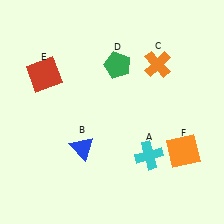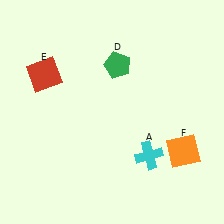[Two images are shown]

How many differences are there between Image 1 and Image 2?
There are 2 differences between the two images.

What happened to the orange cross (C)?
The orange cross (C) was removed in Image 2. It was in the top-right area of Image 1.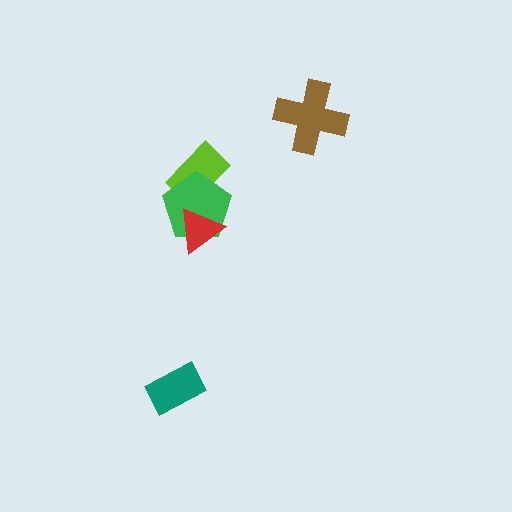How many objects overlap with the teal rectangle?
0 objects overlap with the teal rectangle.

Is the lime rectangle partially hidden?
Yes, it is partially covered by another shape.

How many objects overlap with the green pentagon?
2 objects overlap with the green pentagon.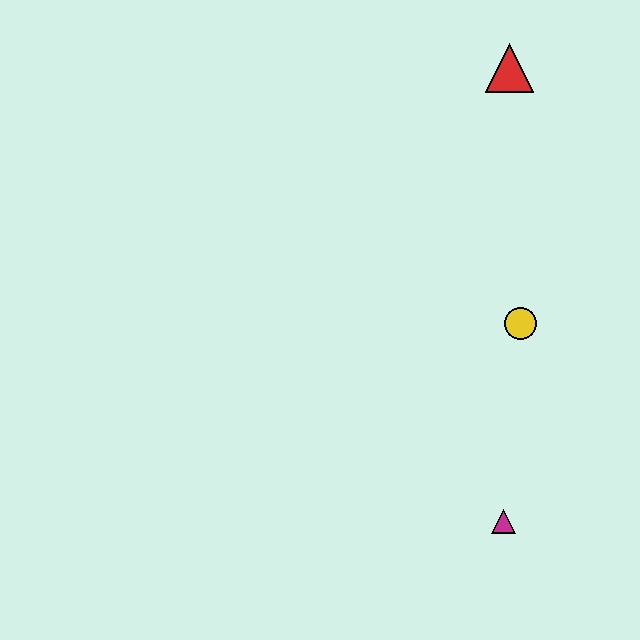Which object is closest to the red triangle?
The yellow circle is closest to the red triangle.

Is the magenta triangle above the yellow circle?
No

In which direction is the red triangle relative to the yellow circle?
The red triangle is above the yellow circle.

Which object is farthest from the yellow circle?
The red triangle is farthest from the yellow circle.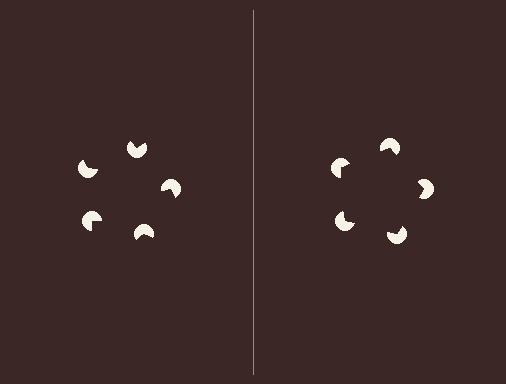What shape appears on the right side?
An illusory pentagon.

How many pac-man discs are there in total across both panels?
10 — 5 on each side.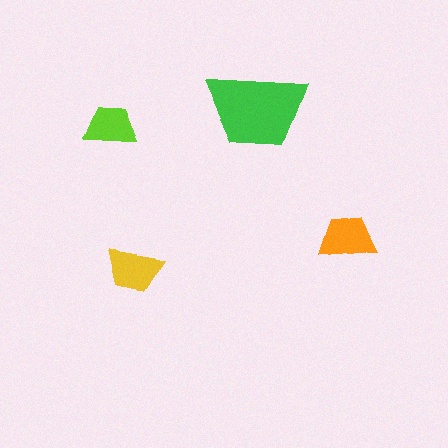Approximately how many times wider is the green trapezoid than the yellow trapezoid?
About 2 times wider.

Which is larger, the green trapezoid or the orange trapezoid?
The green one.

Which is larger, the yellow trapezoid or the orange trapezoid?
The orange one.